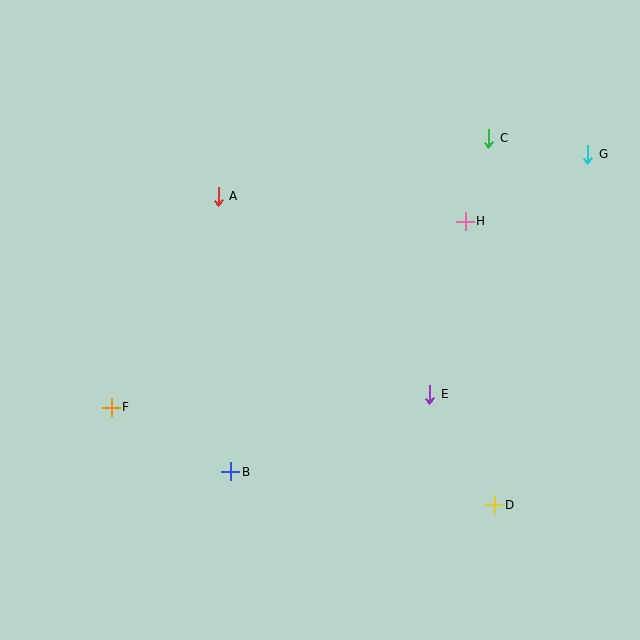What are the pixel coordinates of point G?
Point G is at (587, 154).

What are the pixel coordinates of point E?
Point E is at (430, 394).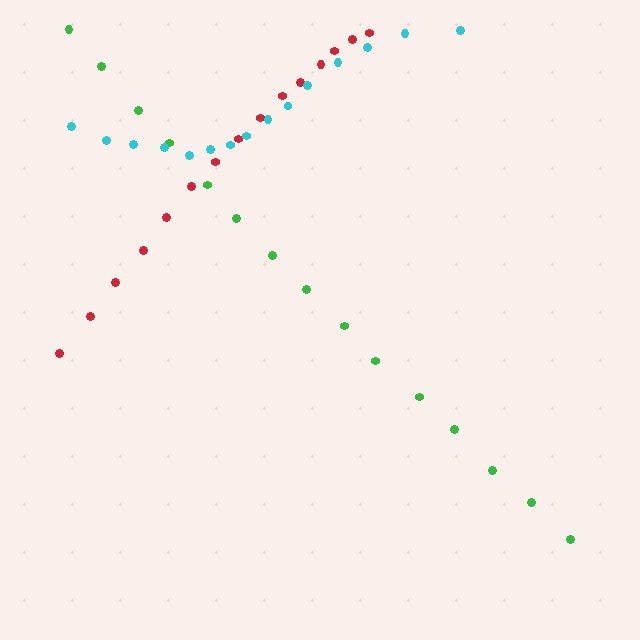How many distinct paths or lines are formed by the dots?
There are 3 distinct paths.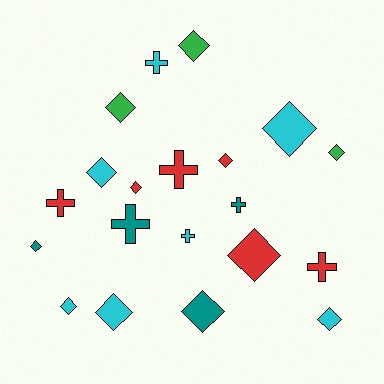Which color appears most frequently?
Cyan, with 7 objects.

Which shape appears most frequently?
Diamond, with 13 objects.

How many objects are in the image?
There are 20 objects.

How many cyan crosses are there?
There are 2 cyan crosses.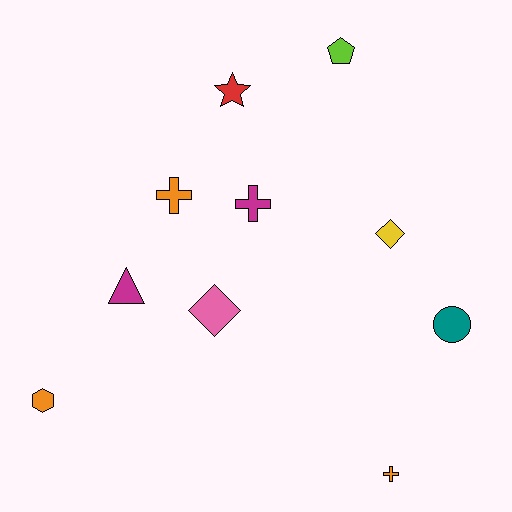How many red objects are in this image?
There is 1 red object.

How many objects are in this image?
There are 10 objects.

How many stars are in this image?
There is 1 star.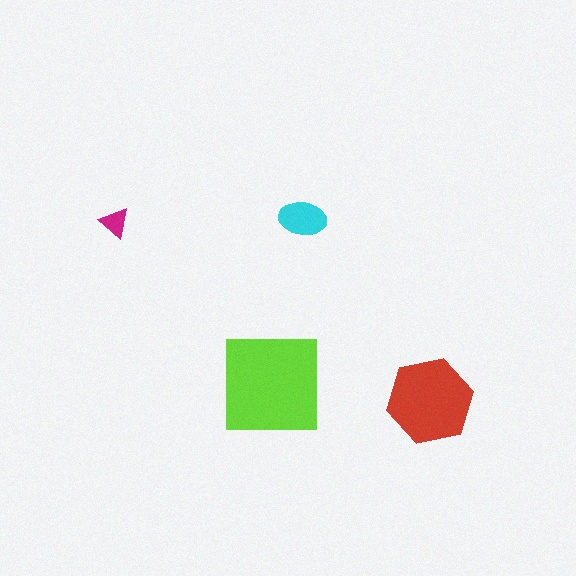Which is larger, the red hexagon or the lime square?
The lime square.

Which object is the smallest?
The magenta triangle.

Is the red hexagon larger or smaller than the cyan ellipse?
Larger.